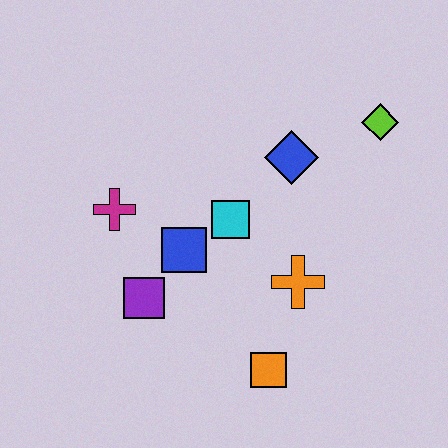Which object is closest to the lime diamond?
The blue diamond is closest to the lime diamond.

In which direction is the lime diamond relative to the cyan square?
The lime diamond is to the right of the cyan square.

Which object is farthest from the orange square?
The lime diamond is farthest from the orange square.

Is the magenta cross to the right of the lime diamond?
No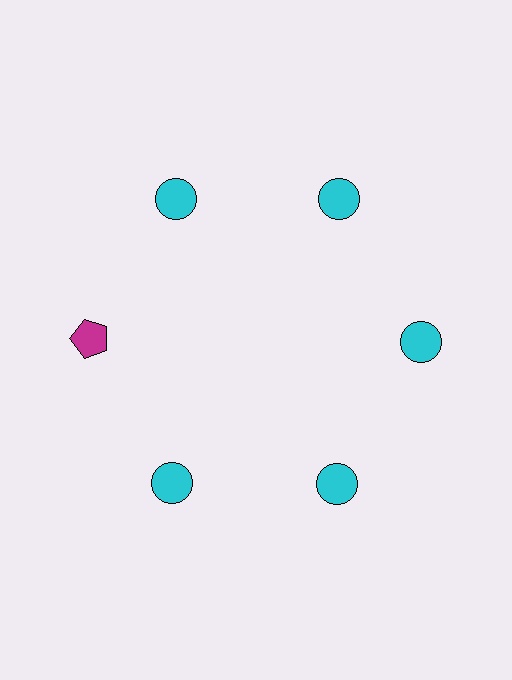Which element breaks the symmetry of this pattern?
The magenta pentagon at roughly the 9 o'clock position breaks the symmetry. All other shapes are cyan circles.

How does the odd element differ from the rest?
It differs in both color (magenta instead of cyan) and shape (pentagon instead of circle).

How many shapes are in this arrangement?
There are 6 shapes arranged in a ring pattern.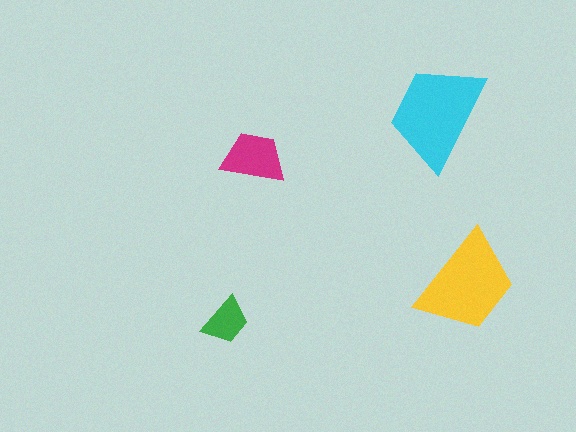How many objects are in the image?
There are 4 objects in the image.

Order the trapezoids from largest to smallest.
the cyan one, the yellow one, the magenta one, the green one.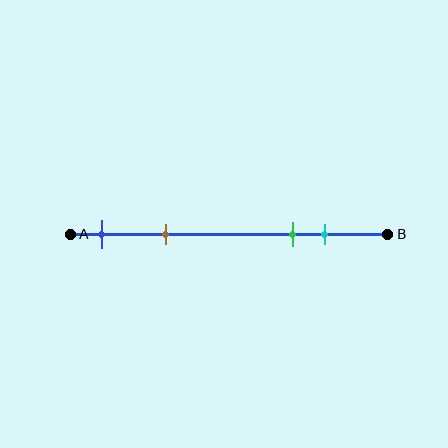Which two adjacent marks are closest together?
The green and cyan marks are the closest adjacent pair.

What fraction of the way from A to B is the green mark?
The green mark is approximately 70% (0.7) of the way from A to B.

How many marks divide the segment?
There are 4 marks dividing the segment.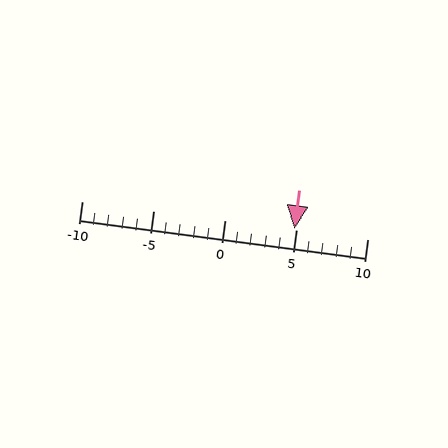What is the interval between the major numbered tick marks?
The major tick marks are spaced 5 units apart.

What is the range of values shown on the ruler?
The ruler shows values from -10 to 10.